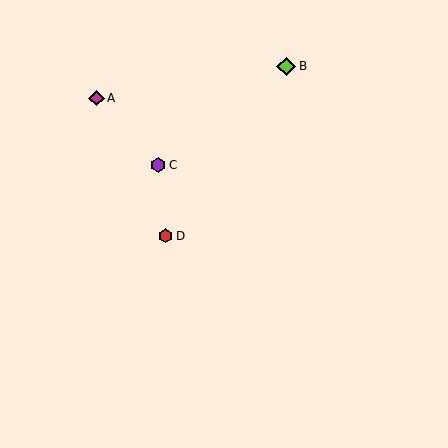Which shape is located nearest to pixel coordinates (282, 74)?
The lime diamond (labeled B) at (286, 67) is nearest to that location.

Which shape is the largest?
The lime diamond (labeled B) is the largest.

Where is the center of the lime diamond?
The center of the lime diamond is at (286, 67).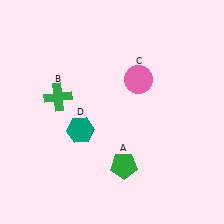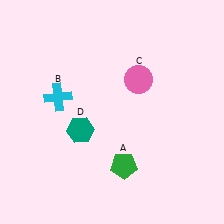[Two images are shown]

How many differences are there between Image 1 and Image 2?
There is 1 difference between the two images.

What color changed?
The cross (B) changed from green in Image 1 to cyan in Image 2.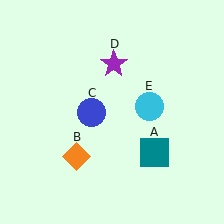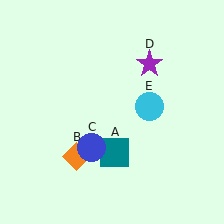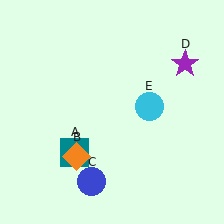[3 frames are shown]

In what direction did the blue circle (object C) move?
The blue circle (object C) moved down.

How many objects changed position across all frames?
3 objects changed position: teal square (object A), blue circle (object C), purple star (object D).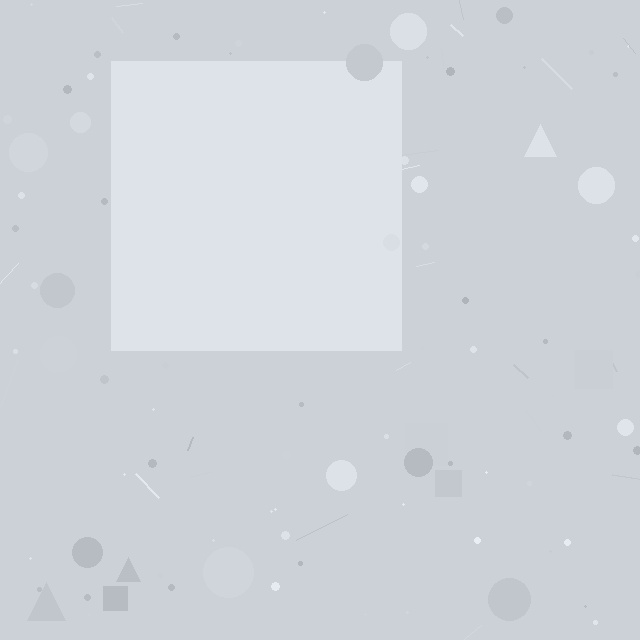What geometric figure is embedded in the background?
A square is embedded in the background.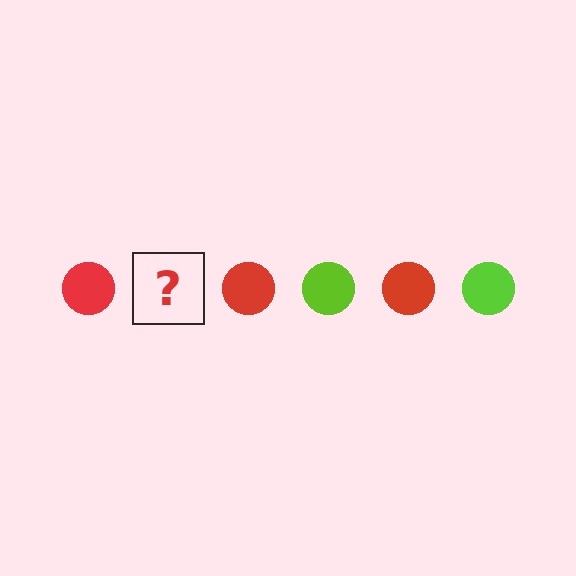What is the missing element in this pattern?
The missing element is a lime circle.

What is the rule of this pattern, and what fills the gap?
The rule is that the pattern cycles through red, lime circles. The gap should be filled with a lime circle.